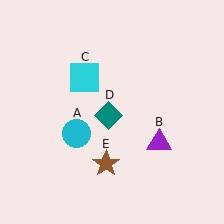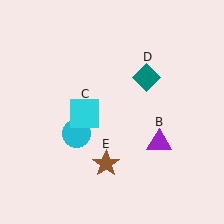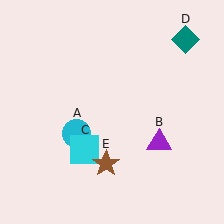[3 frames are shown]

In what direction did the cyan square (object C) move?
The cyan square (object C) moved down.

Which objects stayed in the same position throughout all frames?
Cyan circle (object A) and purple triangle (object B) and brown star (object E) remained stationary.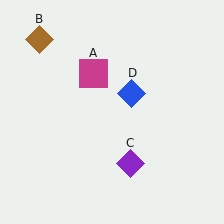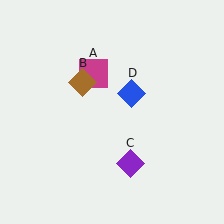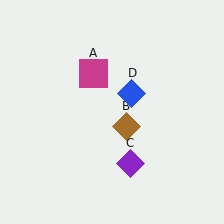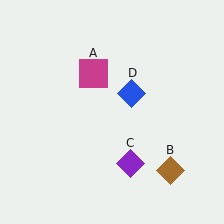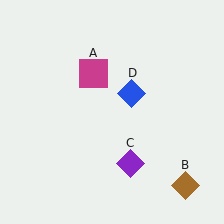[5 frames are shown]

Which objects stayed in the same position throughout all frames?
Magenta square (object A) and purple diamond (object C) and blue diamond (object D) remained stationary.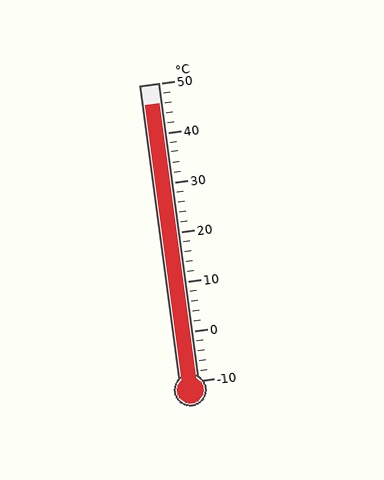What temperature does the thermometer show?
The thermometer shows approximately 46°C.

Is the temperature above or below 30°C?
The temperature is above 30°C.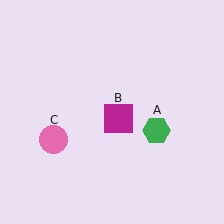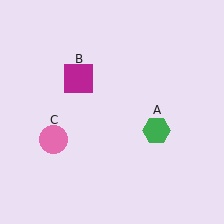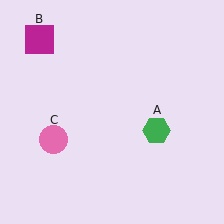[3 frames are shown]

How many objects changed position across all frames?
1 object changed position: magenta square (object B).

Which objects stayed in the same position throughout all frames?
Green hexagon (object A) and pink circle (object C) remained stationary.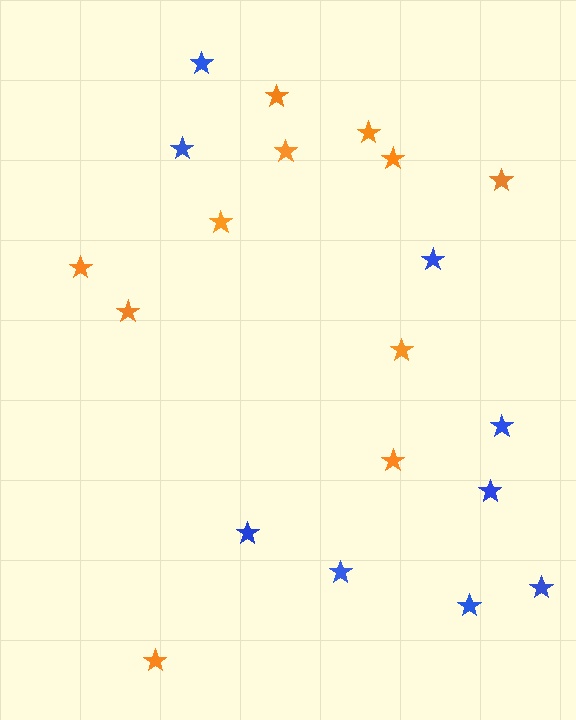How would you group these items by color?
There are 2 groups: one group of orange stars (11) and one group of blue stars (9).